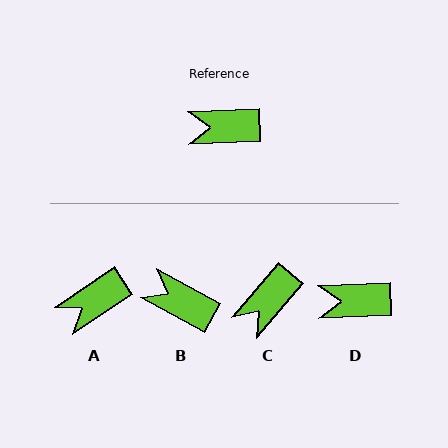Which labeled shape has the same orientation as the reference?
D.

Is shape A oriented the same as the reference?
No, it is off by about 32 degrees.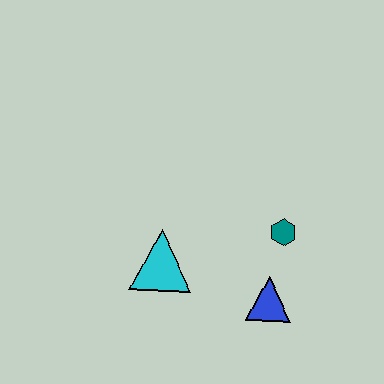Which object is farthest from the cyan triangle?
The teal hexagon is farthest from the cyan triangle.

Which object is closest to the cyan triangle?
The blue triangle is closest to the cyan triangle.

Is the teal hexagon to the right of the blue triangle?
Yes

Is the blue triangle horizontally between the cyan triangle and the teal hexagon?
Yes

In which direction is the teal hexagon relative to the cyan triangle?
The teal hexagon is to the right of the cyan triangle.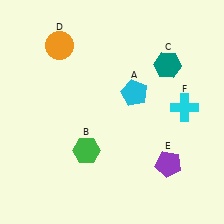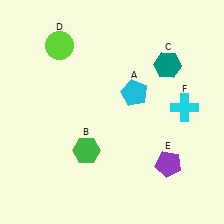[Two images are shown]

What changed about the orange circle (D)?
In Image 1, D is orange. In Image 2, it changed to lime.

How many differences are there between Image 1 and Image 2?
There is 1 difference between the two images.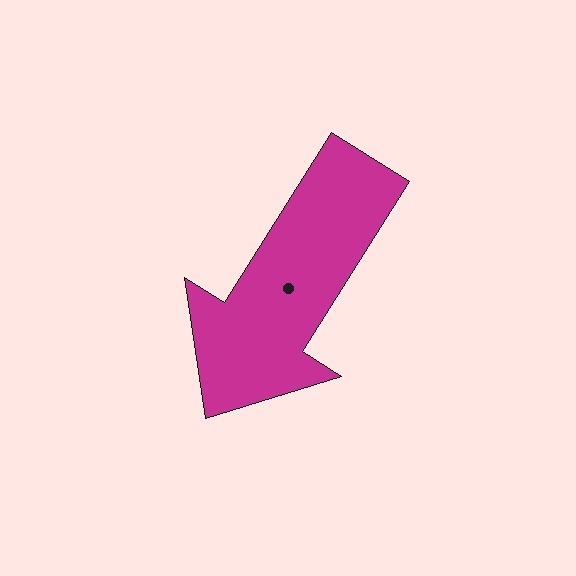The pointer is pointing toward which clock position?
Roughly 7 o'clock.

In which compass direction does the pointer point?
Southwest.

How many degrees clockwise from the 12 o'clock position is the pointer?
Approximately 212 degrees.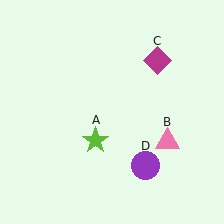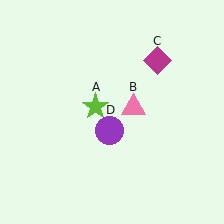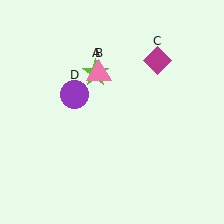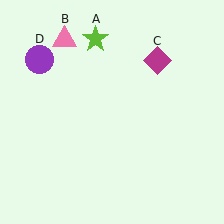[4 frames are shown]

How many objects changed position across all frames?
3 objects changed position: lime star (object A), pink triangle (object B), purple circle (object D).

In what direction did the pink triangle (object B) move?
The pink triangle (object B) moved up and to the left.